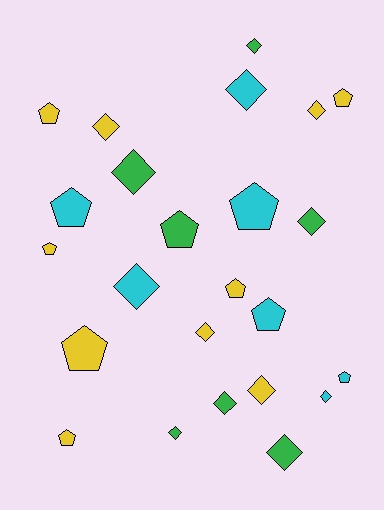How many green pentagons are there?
There is 1 green pentagon.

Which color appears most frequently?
Yellow, with 10 objects.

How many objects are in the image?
There are 24 objects.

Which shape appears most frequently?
Diamond, with 13 objects.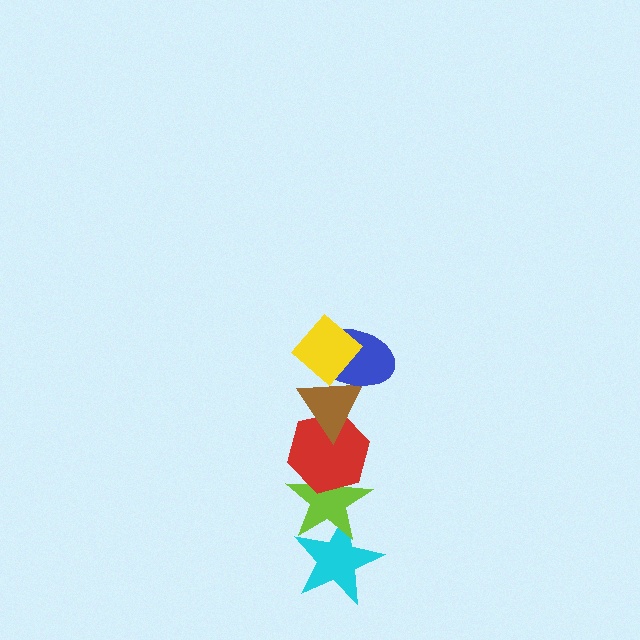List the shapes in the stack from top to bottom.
From top to bottom: the yellow diamond, the blue ellipse, the brown triangle, the red hexagon, the lime star, the cyan star.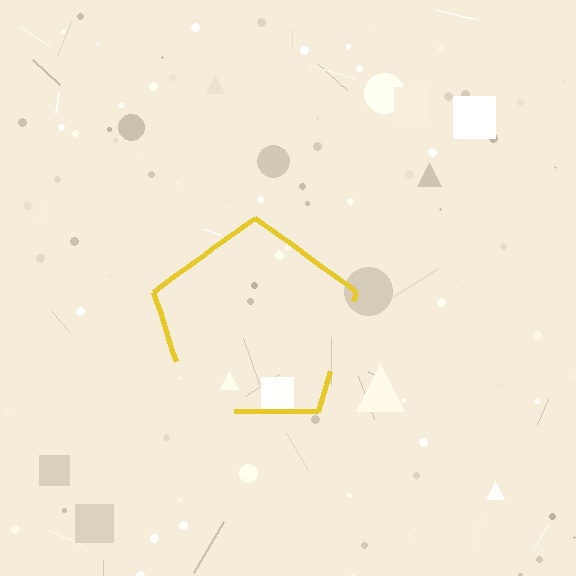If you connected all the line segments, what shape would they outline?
They would outline a pentagon.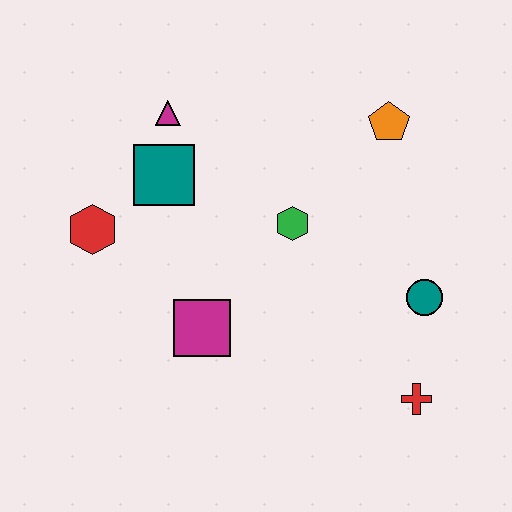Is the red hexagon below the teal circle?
No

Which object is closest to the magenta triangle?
The teal square is closest to the magenta triangle.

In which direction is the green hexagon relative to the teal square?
The green hexagon is to the right of the teal square.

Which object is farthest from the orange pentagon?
The red hexagon is farthest from the orange pentagon.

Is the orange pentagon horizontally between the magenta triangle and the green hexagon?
No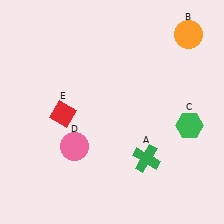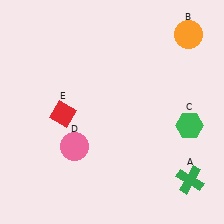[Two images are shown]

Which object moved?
The green cross (A) moved right.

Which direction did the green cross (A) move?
The green cross (A) moved right.